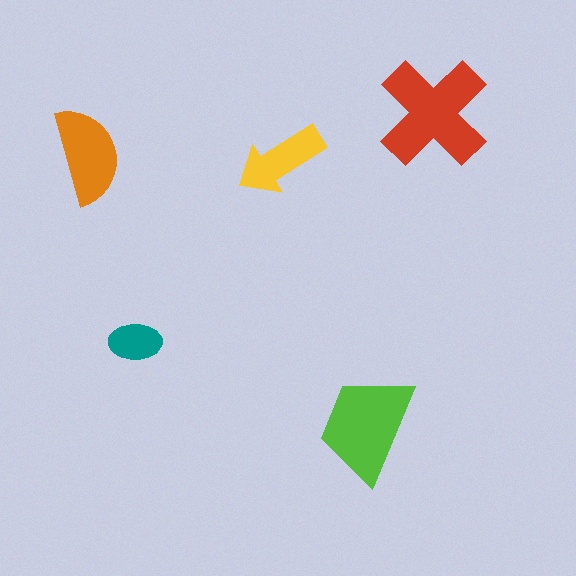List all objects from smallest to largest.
The teal ellipse, the yellow arrow, the orange semicircle, the lime trapezoid, the red cross.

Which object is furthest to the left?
The orange semicircle is leftmost.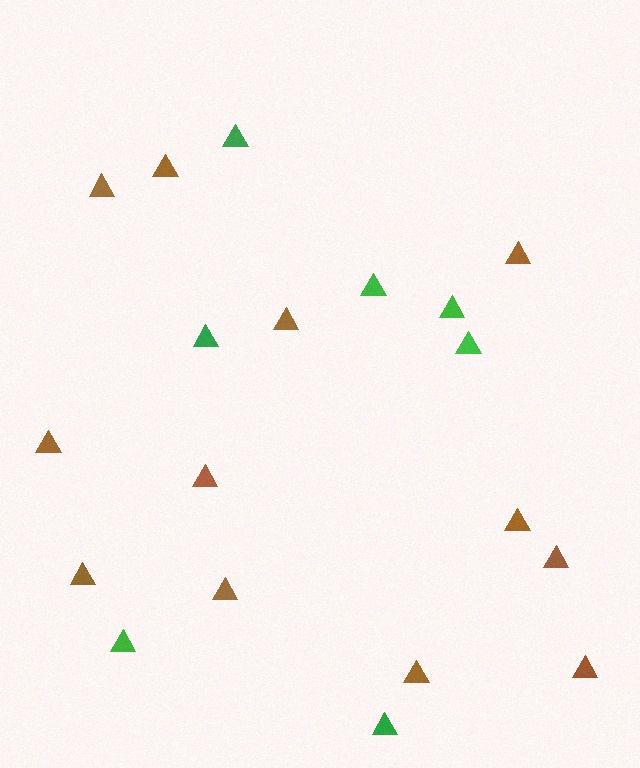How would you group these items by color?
There are 2 groups: one group of brown triangles (12) and one group of green triangles (7).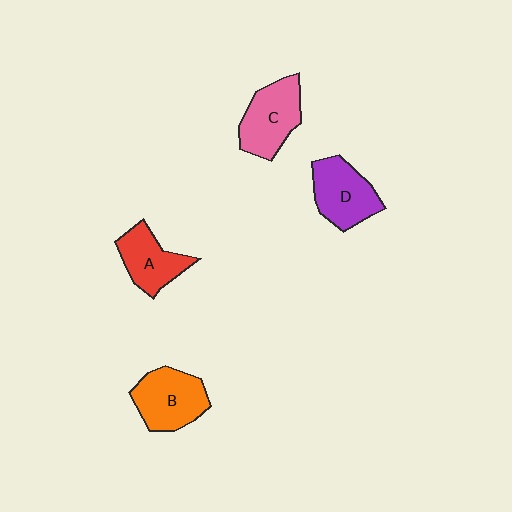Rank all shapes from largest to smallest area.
From largest to smallest: B (orange), C (pink), D (purple), A (red).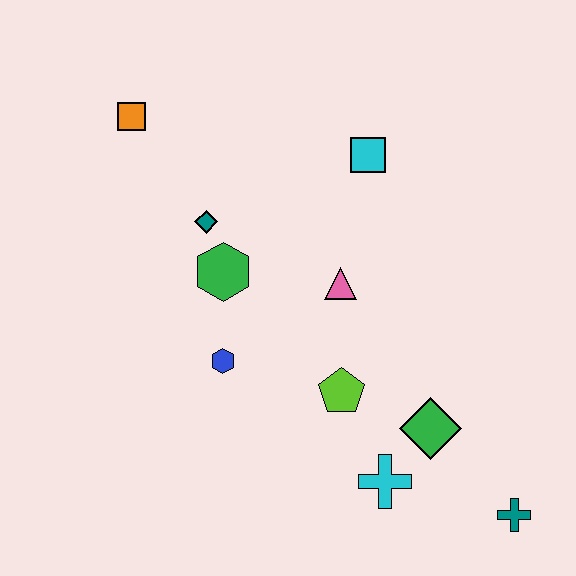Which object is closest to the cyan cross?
The green diamond is closest to the cyan cross.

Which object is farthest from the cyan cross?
The orange square is farthest from the cyan cross.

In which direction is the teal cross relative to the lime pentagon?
The teal cross is to the right of the lime pentagon.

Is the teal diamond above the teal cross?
Yes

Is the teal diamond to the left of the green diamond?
Yes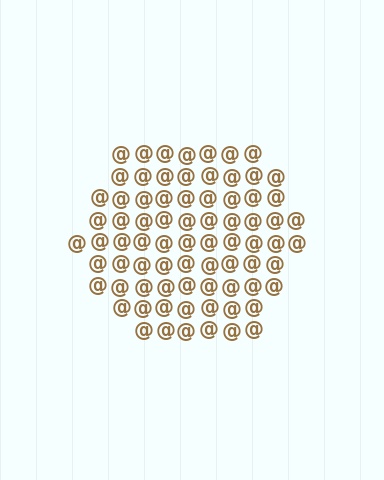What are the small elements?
The small elements are at signs.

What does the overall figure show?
The overall figure shows a hexagon.